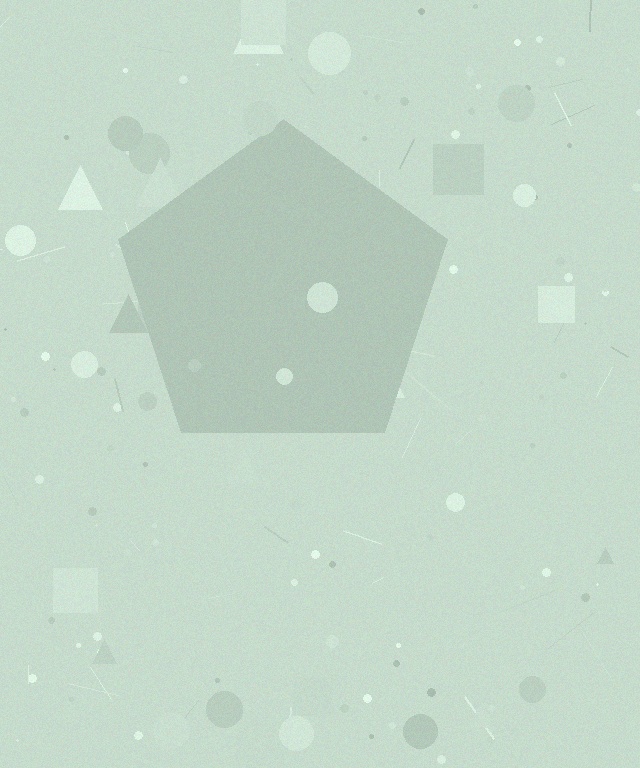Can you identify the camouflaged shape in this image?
The camouflaged shape is a pentagon.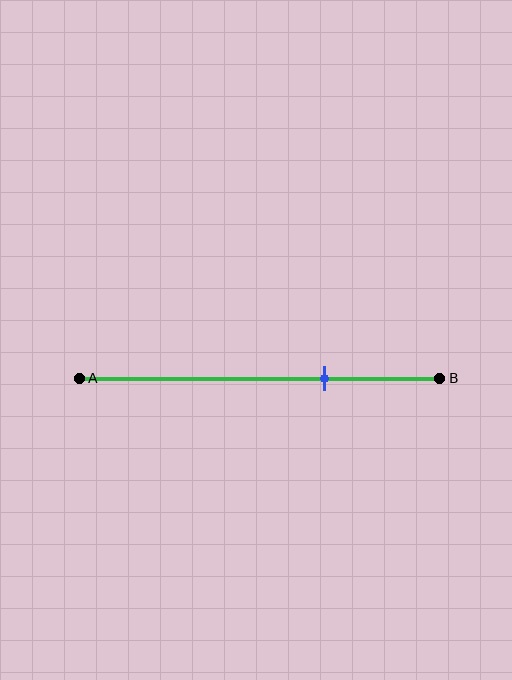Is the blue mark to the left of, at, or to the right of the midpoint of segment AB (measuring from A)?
The blue mark is to the right of the midpoint of segment AB.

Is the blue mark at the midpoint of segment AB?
No, the mark is at about 70% from A, not at the 50% midpoint.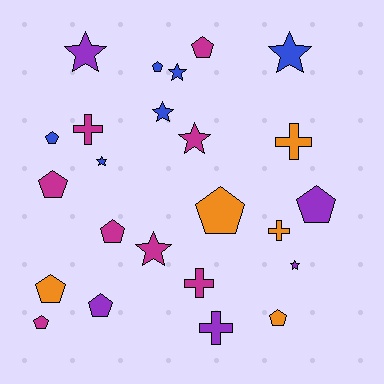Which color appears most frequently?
Magenta, with 8 objects.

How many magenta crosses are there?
There are 2 magenta crosses.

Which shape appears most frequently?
Pentagon, with 11 objects.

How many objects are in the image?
There are 24 objects.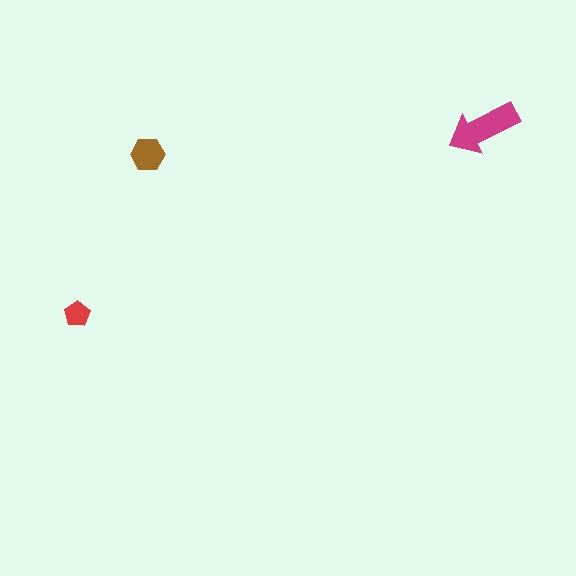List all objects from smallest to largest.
The red pentagon, the brown hexagon, the magenta arrow.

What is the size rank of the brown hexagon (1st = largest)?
2nd.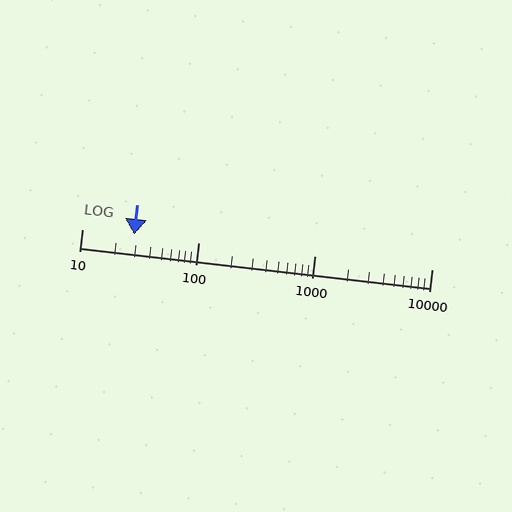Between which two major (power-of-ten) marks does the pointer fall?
The pointer is between 10 and 100.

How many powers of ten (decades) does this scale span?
The scale spans 3 decades, from 10 to 10000.